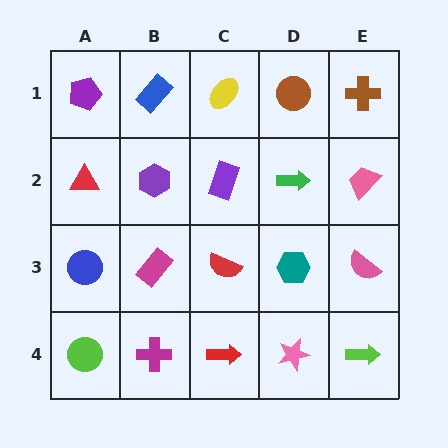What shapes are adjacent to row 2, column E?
A brown cross (row 1, column E), a pink semicircle (row 3, column E), a green arrow (row 2, column D).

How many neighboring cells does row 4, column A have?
2.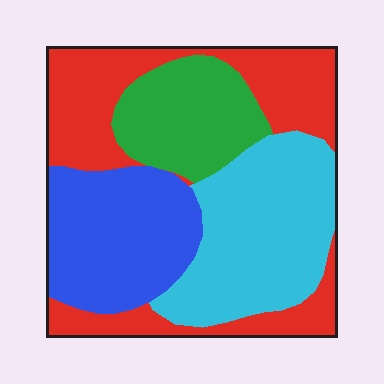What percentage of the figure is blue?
Blue covers 23% of the figure.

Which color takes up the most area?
Red, at roughly 35%.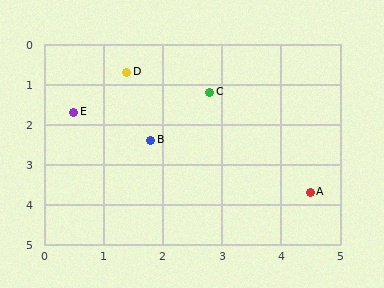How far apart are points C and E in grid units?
Points C and E are about 2.4 grid units apart.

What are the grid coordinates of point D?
Point D is at approximately (1.4, 0.7).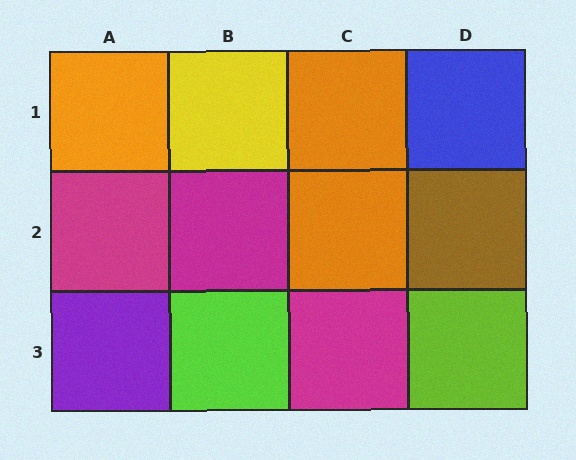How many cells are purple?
1 cell is purple.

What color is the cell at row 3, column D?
Lime.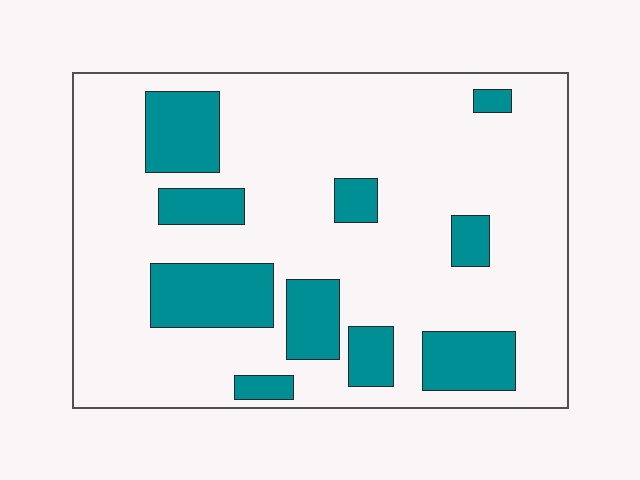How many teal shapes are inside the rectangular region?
10.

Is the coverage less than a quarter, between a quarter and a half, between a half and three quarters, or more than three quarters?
Less than a quarter.